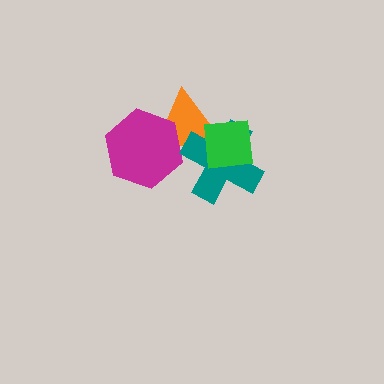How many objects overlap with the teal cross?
2 objects overlap with the teal cross.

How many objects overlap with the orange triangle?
3 objects overlap with the orange triangle.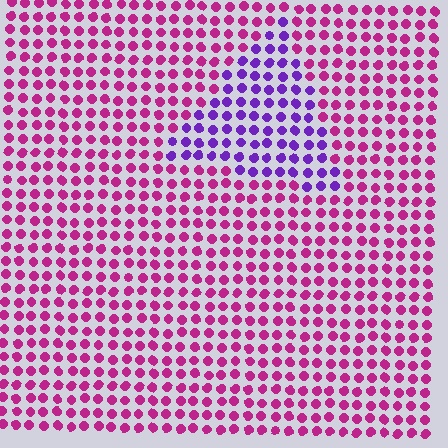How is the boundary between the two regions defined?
The boundary is defined purely by a slight shift in hue (about 49 degrees). Spacing, size, and orientation are identical on both sides.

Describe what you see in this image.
The image is filled with small magenta elements in a uniform arrangement. A triangle-shaped region is visible where the elements are tinted to a slightly different hue, forming a subtle color boundary.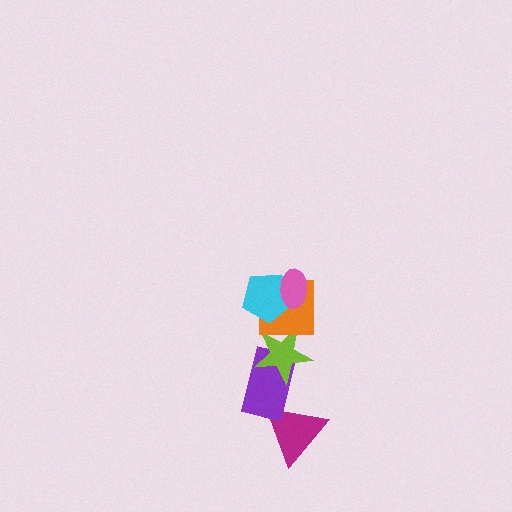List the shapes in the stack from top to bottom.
From top to bottom: the pink ellipse, the cyan pentagon, the orange square, the lime star, the purple rectangle, the magenta triangle.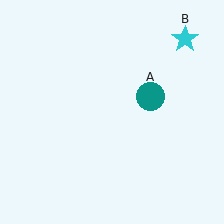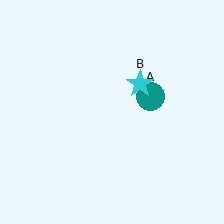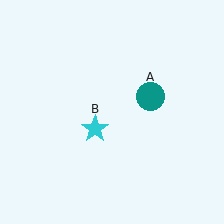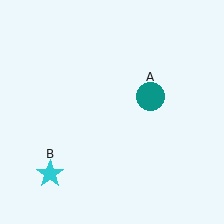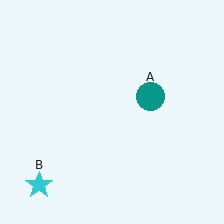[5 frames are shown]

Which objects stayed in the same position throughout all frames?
Teal circle (object A) remained stationary.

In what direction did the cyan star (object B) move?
The cyan star (object B) moved down and to the left.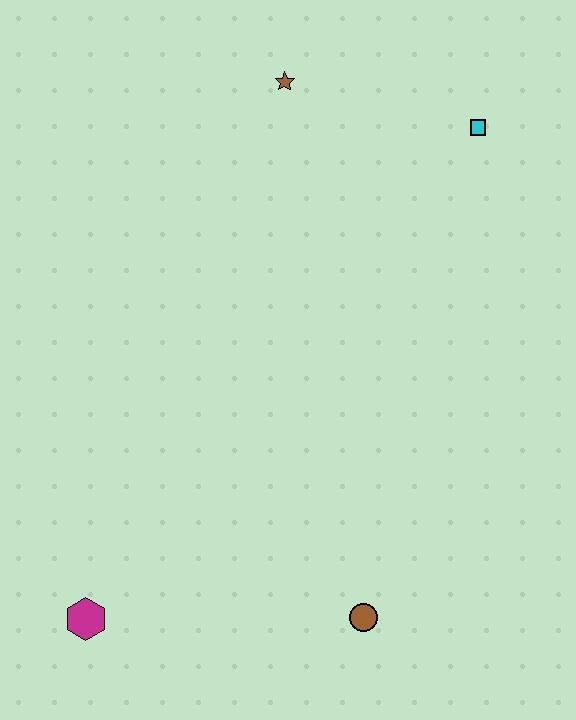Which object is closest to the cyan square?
The brown star is closest to the cyan square.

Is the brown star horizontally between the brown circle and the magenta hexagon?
Yes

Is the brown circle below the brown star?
Yes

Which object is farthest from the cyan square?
The magenta hexagon is farthest from the cyan square.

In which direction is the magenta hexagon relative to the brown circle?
The magenta hexagon is to the left of the brown circle.